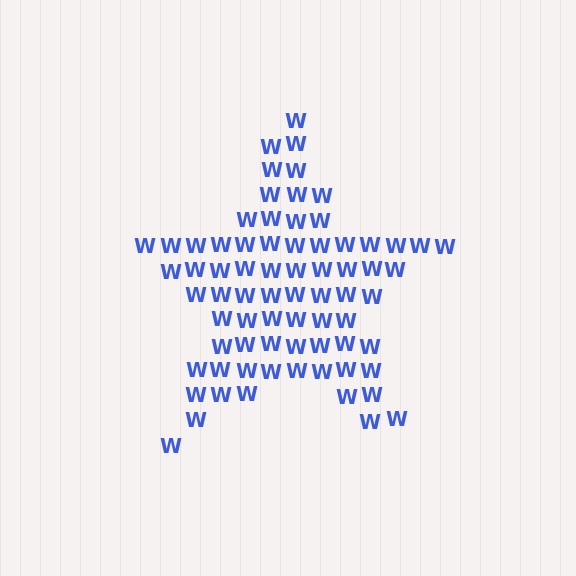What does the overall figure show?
The overall figure shows a star.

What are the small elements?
The small elements are letter W's.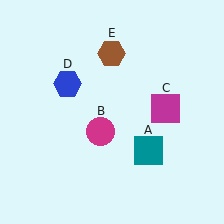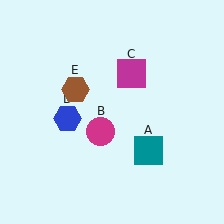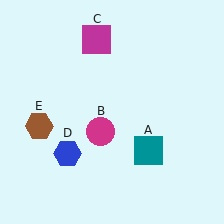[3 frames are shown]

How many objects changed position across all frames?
3 objects changed position: magenta square (object C), blue hexagon (object D), brown hexagon (object E).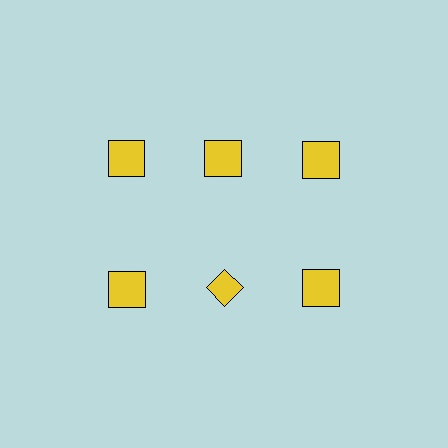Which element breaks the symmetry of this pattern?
The yellow diamond in the second row, second from left column breaks the symmetry. All other shapes are yellow squares.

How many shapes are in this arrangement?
There are 6 shapes arranged in a grid pattern.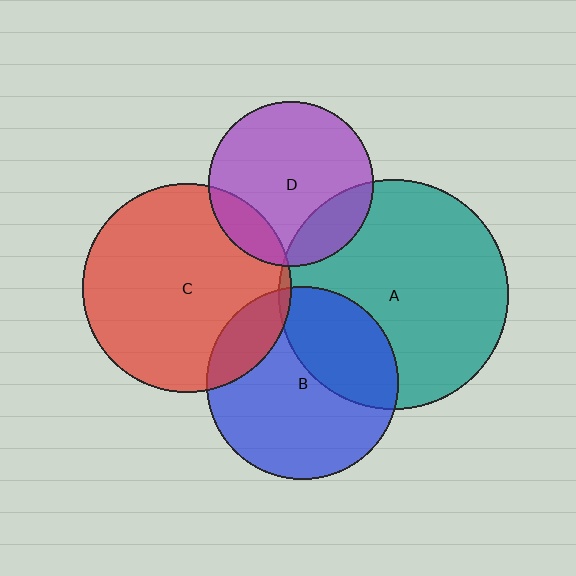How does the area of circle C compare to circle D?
Approximately 1.6 times.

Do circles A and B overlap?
Yes.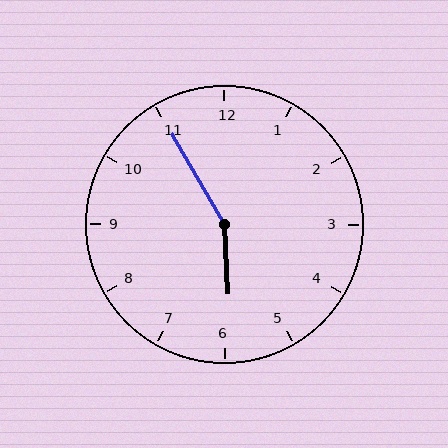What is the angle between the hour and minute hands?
Approximately 152 degrees.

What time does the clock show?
5:55.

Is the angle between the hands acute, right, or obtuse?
It is obtuse.